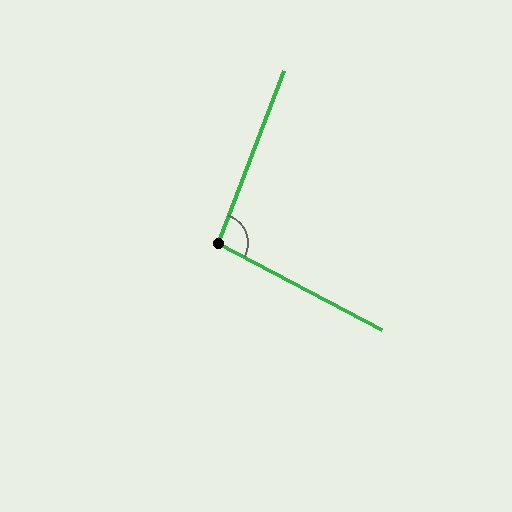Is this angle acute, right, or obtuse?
It is obtuse.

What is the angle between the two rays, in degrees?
Approximately 97 degrees.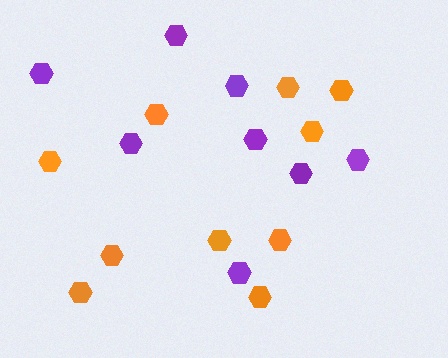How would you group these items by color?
There are 2 groups: one group of purple hexagons (8) and one group of orange hexagons (10).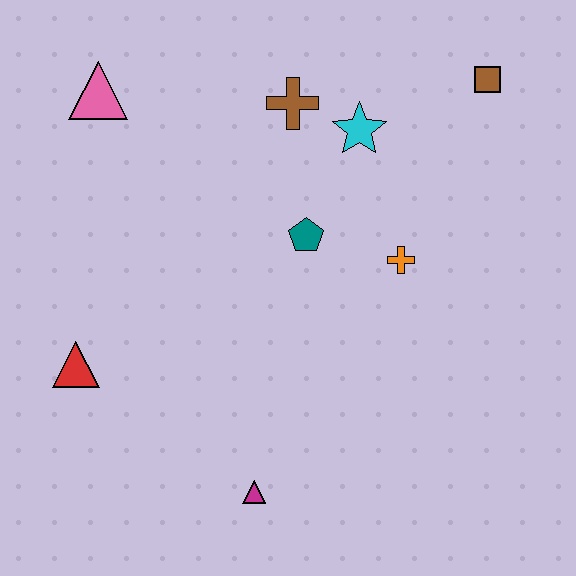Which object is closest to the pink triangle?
The brown cross is closest to the pink triangle.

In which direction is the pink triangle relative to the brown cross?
The pink triangle is to the left of the brown cross.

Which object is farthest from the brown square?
The red triangle is farthest from the brown square.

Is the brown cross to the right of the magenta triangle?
Yes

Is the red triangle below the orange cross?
Yes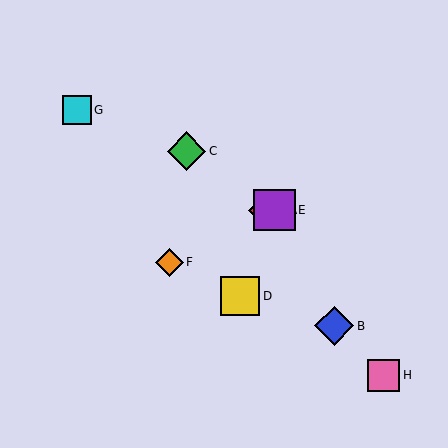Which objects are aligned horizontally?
Objects A, E are aligned horizontally.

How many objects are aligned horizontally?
2 objects (A, E) are aligned horizontally.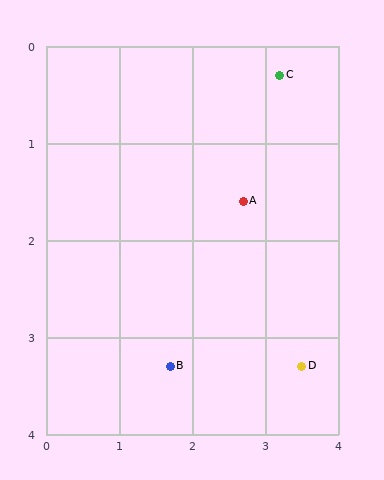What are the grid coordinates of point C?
Point C is at approximately (3.2, 0.3).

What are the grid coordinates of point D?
Point D is at approximately (3.5, 3.3).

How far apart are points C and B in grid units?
Points C and B are about 3.4 grid units apart.